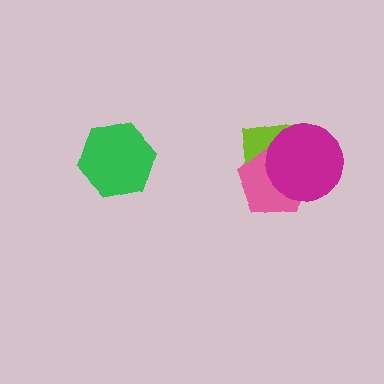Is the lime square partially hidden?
Yes, it is partially covered by another shape.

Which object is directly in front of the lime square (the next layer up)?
The pink pentagon is directly in front of the lime square.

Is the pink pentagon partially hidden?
Yes, it is partially covered by another shape.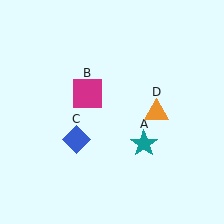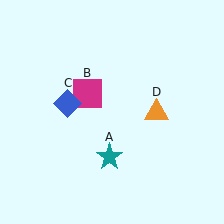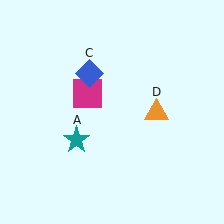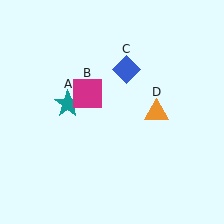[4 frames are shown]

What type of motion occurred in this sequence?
The teal star (object A), blue diamond (object C) rotated clockwise around the center of the scene.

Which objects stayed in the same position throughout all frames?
Magenta square (object B) and orange triangle (object D) remained stationary.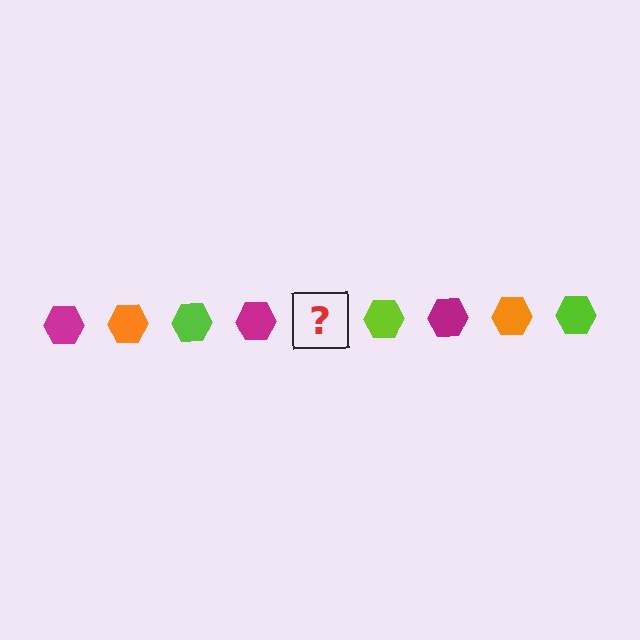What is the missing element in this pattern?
The missing element is an orange hexagon.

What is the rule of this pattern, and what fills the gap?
The rule is that the pattern cycles through magenta, orange, lime hexagons. The gap should be filled with an orange hexagon.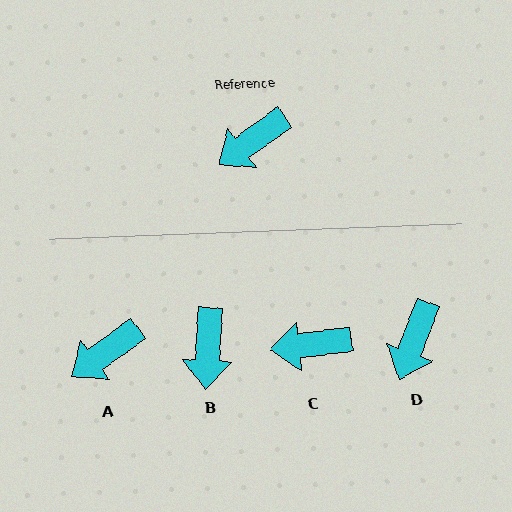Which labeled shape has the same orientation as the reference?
A.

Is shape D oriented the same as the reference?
No, it is off by about 33 degrees.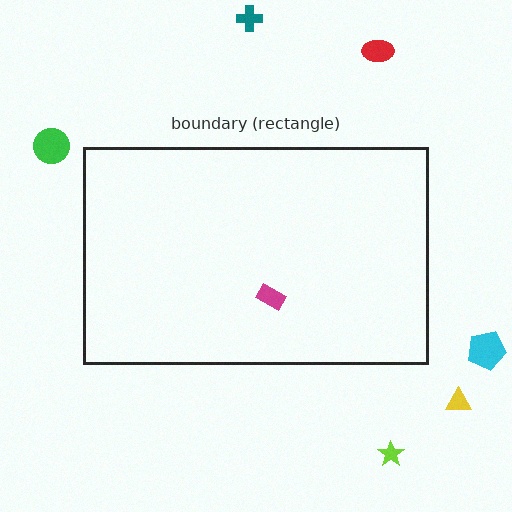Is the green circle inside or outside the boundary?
Outside.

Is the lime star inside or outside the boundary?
Outside.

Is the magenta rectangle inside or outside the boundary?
Inside.